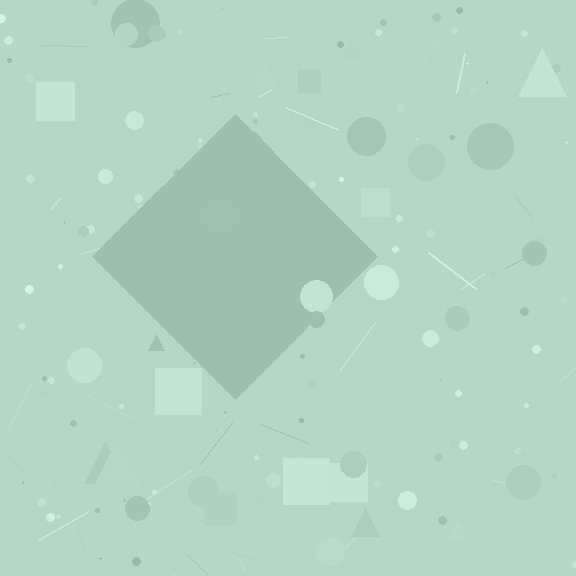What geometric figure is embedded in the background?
A diamond is embedded in the background.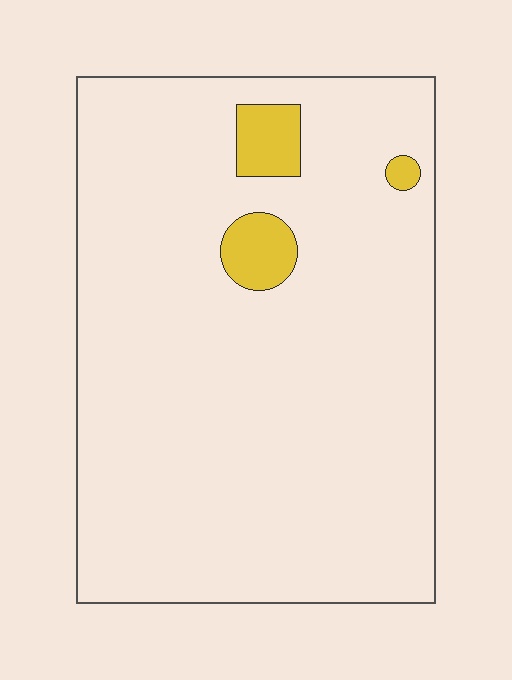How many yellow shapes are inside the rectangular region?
3.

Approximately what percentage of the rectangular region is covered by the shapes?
Approximately 5%.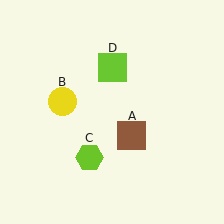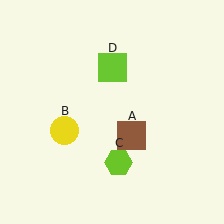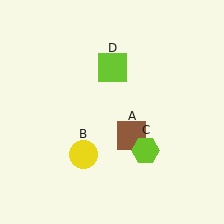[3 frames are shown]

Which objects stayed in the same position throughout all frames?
Brown square (object A) and lime square (object D) remained stationary.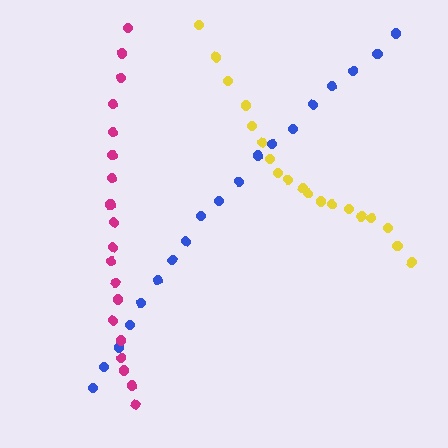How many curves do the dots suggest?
There are 3 distinct paths.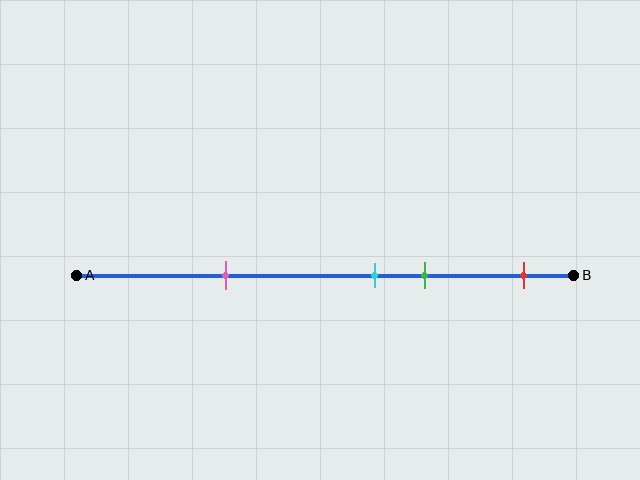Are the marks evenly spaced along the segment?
No, the marks are not evenly spaced.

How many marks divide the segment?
There are 4 marks dividing the segment.